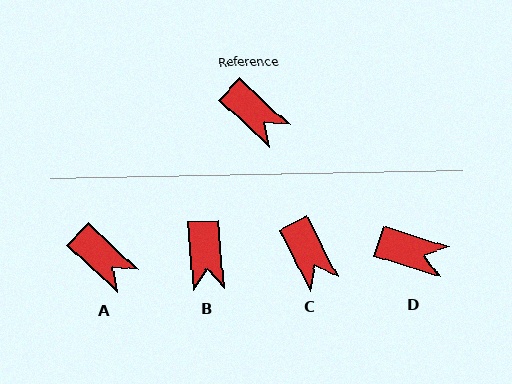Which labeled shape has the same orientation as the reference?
A.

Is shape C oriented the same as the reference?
No, it is off by about 20 degrees.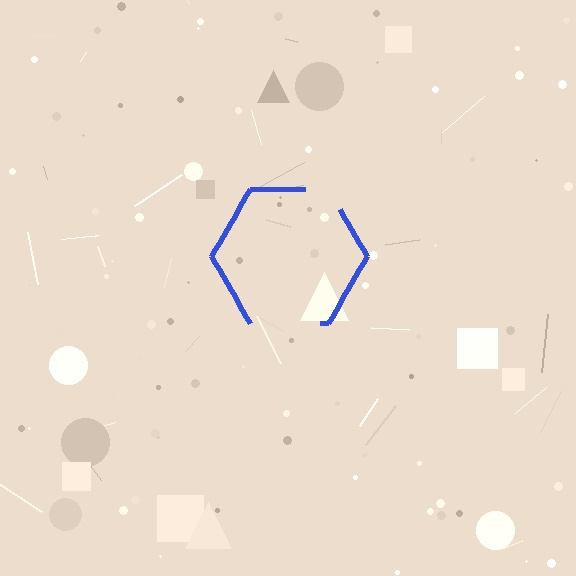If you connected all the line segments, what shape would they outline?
They would outline a hexagon.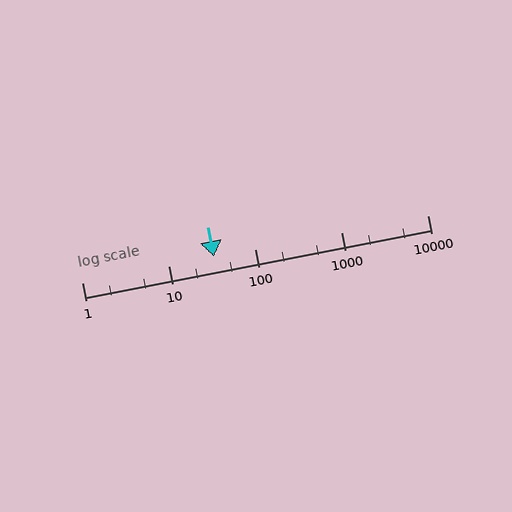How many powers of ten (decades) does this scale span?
The scale spans 4 decades, from 1 to 10000.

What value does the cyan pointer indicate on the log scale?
The pointer indicates approximately 34.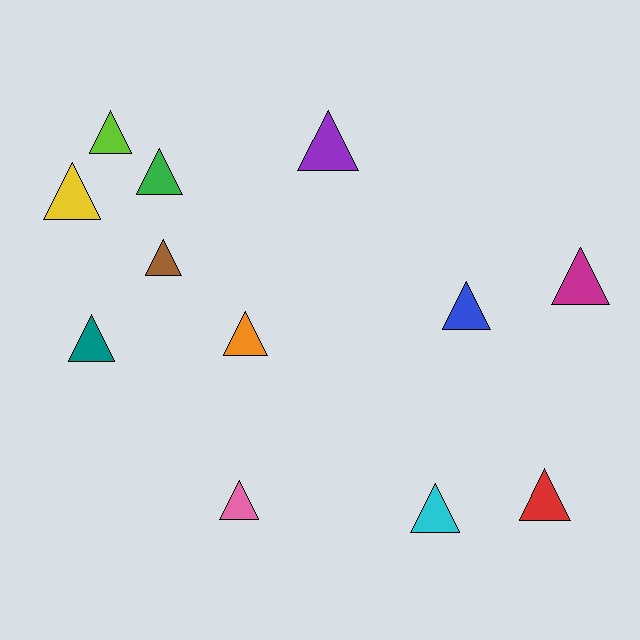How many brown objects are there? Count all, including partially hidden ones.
There is 1 brown object.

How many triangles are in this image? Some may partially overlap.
There are 12 triangles.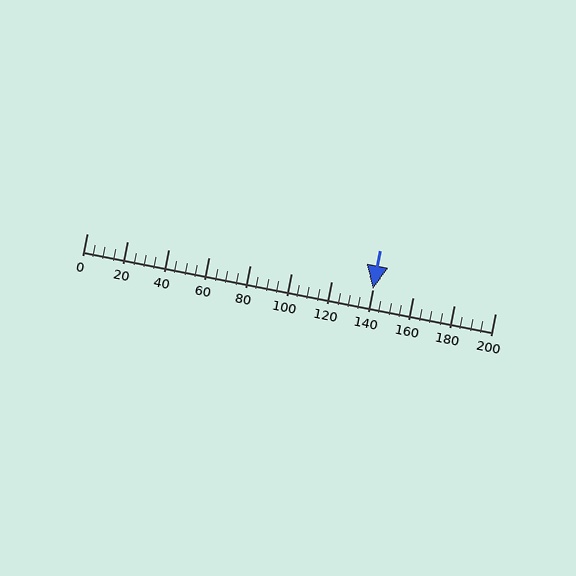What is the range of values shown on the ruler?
The ruler shows values from 0 to 200.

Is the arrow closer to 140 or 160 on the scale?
The arrow is closer to 140.